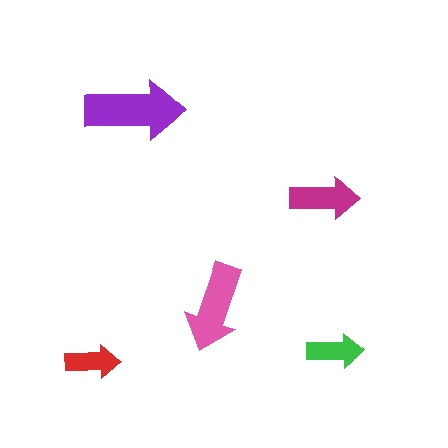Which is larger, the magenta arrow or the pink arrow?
The pink one.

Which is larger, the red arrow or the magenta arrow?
The magenta one.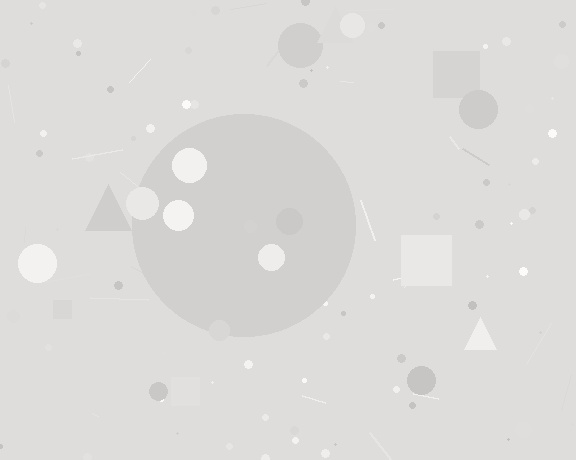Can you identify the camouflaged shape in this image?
The camouflaged shape is a circle.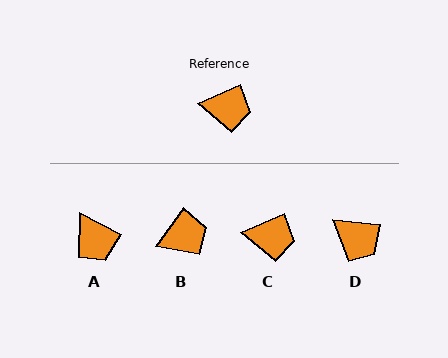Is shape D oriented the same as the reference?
No, it is off by about 30 degrees.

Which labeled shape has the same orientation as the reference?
C.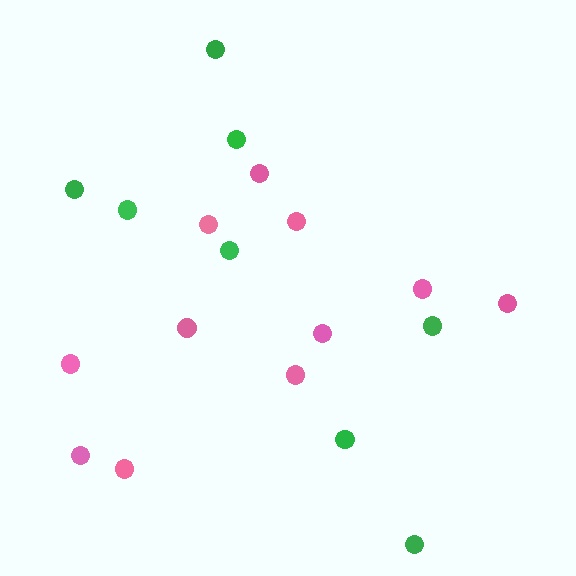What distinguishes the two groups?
There are 2 groups: one group of green circles (8) and one group of pink circles (11).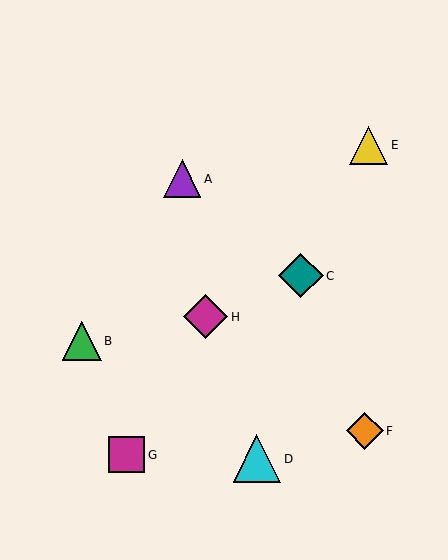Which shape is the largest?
The cyan triangle (labeled D) is the largest.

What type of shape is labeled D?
Shape D is a cyan triangle.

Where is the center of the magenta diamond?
The center of the magenta diamond is at (206, 317).